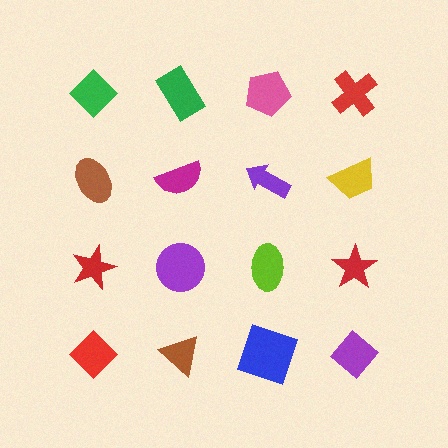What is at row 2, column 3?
A purple arrow.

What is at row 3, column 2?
A purple circle.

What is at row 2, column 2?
A magenta semicircle.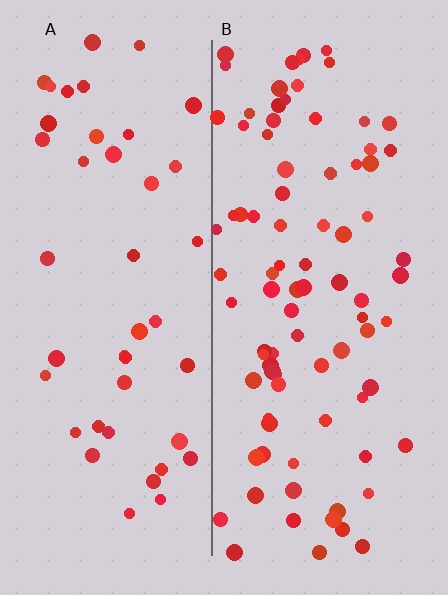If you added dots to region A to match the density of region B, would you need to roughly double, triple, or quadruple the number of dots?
Approximately double.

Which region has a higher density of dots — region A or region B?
B (the right).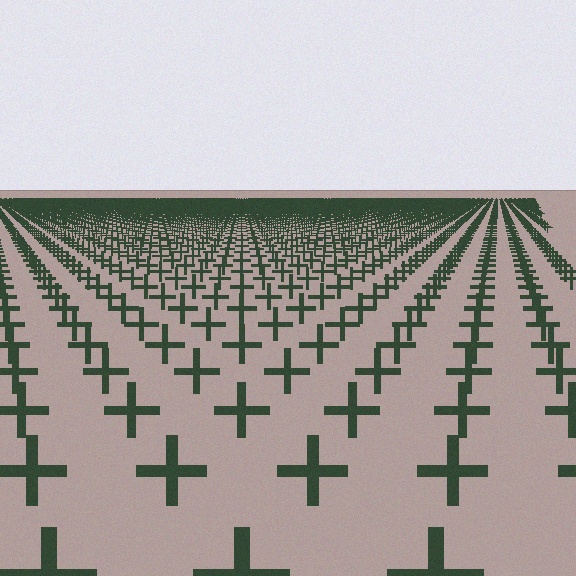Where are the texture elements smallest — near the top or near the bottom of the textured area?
Near the top.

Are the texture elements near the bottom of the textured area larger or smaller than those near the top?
Larger. Near the bottom, elements are closer to the viewer and appear at a bigger on-screen size.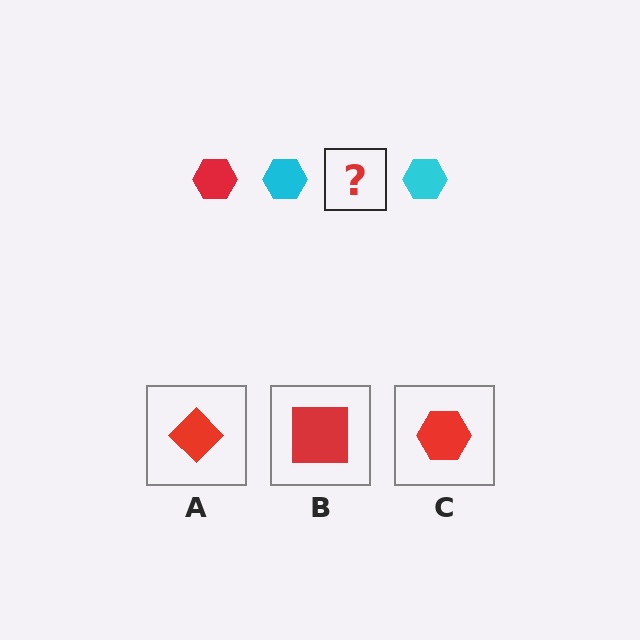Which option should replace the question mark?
Option C.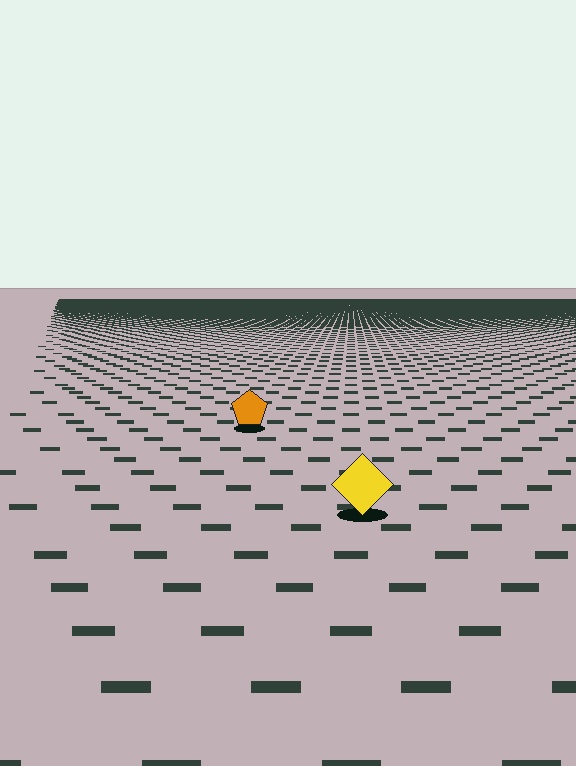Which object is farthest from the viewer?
The orange pentagon is farthest from the viewer. It appears smaller and the ground texture around it is denser.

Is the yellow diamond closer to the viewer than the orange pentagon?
Yes. The yellow diamond is closer — you can tell from the texture gradient: the ground texture is coarser near it.